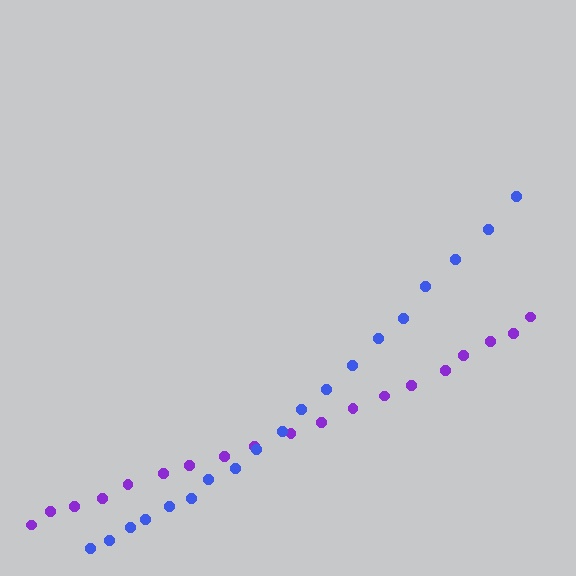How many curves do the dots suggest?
There are 2 distinct paths.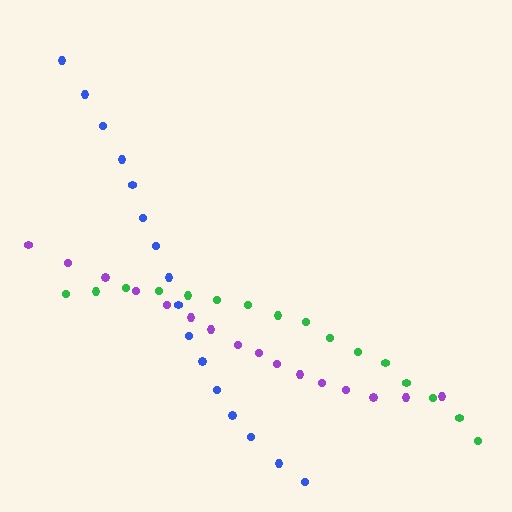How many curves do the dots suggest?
There are 3 distinct paths.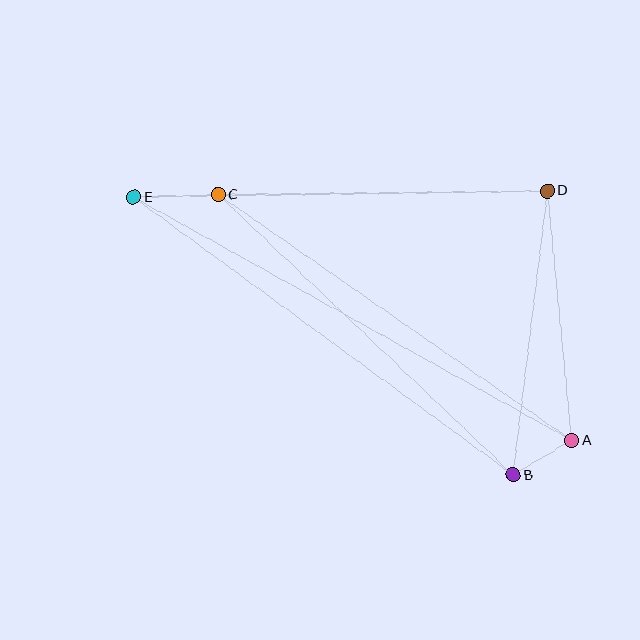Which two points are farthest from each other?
Points A and E are farthest from each other.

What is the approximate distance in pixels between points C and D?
The distance between C and D is approximately 329 pixels.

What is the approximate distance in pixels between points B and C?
The distance between B and C is approximately 407 pixels.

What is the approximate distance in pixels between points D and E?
The distance between D and E is approximately 414 pixels.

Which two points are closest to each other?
Points A and B are closest to each other.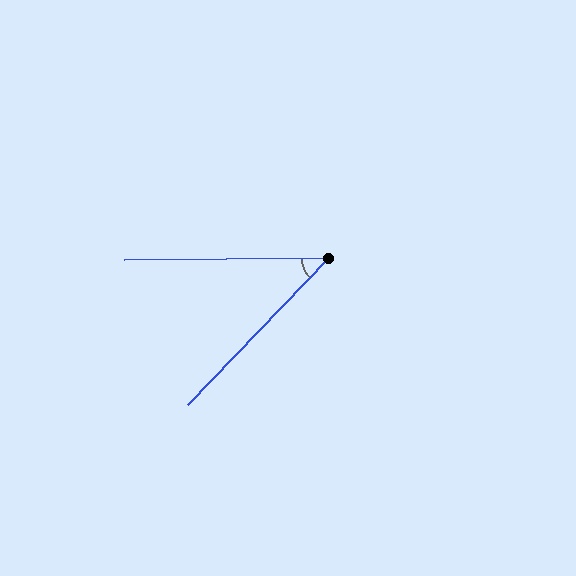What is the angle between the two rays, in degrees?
Approximately 46 degrees.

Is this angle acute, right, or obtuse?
It is acute.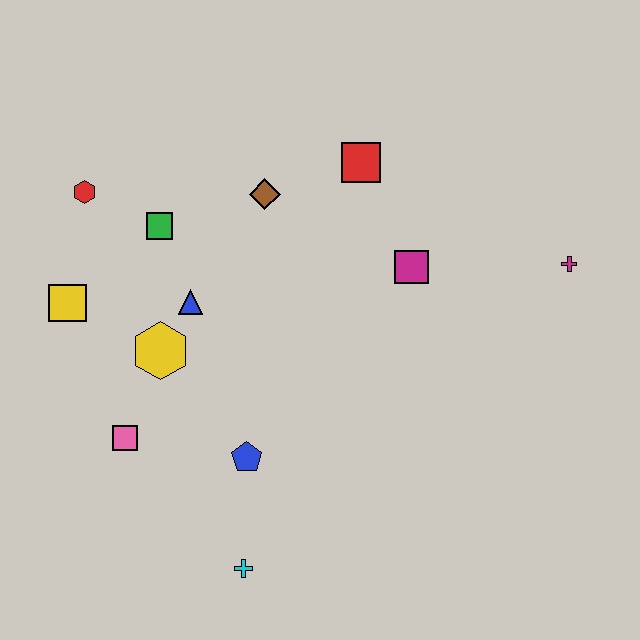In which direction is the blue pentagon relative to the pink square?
The blue pentagon is to the right of the pink square.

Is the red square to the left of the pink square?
No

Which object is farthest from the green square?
The magenta cross is farthest from the green square.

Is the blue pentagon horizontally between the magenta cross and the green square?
Yes